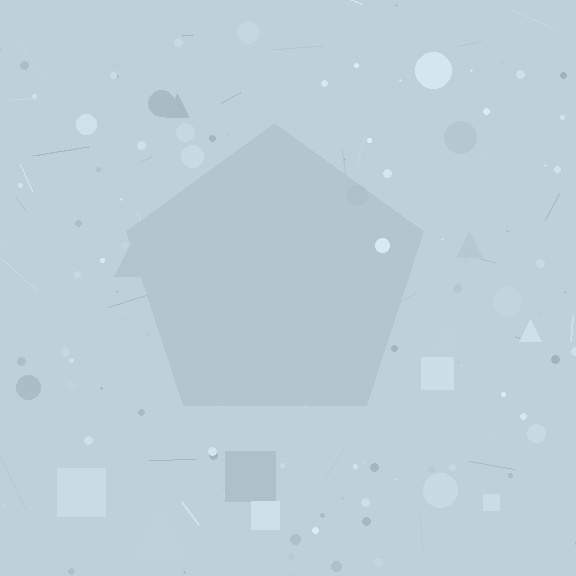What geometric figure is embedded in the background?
A pentagon is embedded in the background.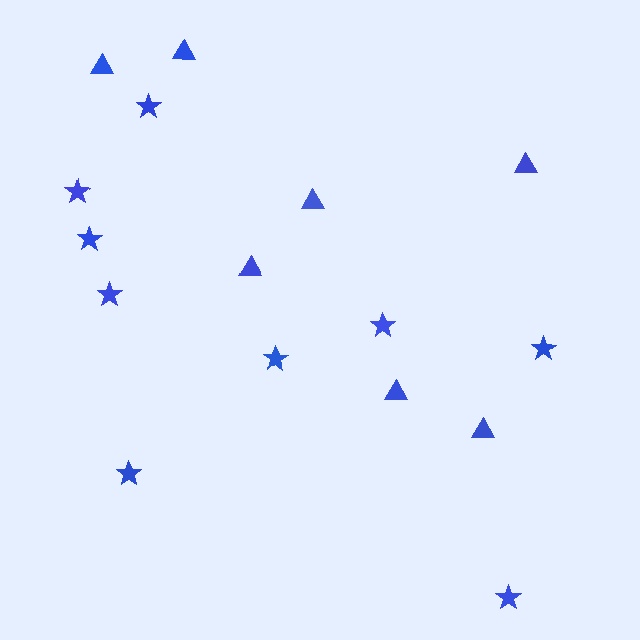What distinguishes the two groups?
There are 2 groups: one group of stars (9) and one group of triangles (7).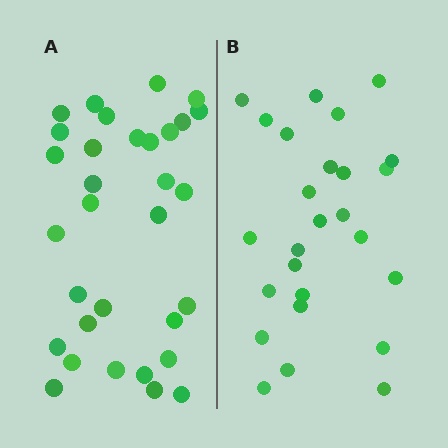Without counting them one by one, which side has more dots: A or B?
Region A (the left region) has more dots.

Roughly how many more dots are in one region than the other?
Region A has about 6 more dots than region B.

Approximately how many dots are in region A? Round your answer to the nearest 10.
About 30 dots. (The exact count is 32, which rounds to 30.)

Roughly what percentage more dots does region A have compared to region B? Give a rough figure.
About 25% more.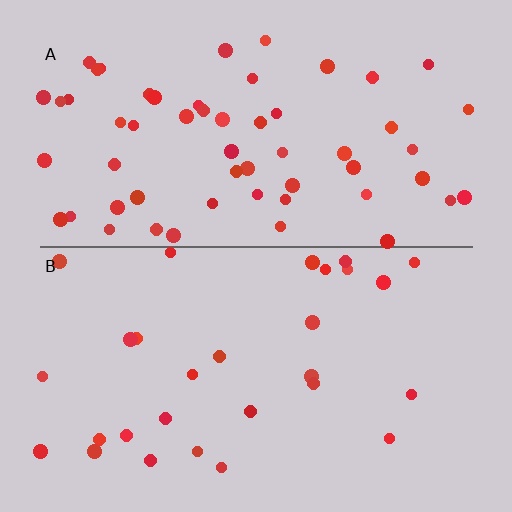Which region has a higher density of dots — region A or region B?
A (the top).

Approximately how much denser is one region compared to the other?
Approximately 2.0× — region A over region B.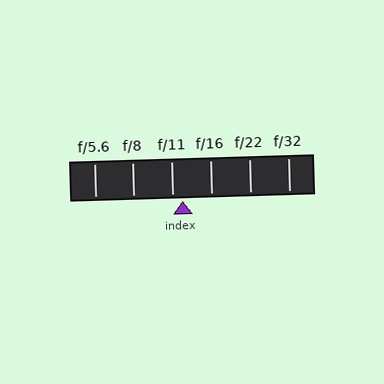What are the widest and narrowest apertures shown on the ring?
The widest aperture shown is f/5.6 and the narrowest is f/32.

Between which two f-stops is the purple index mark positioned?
The index mark is between f/11 and f/16.